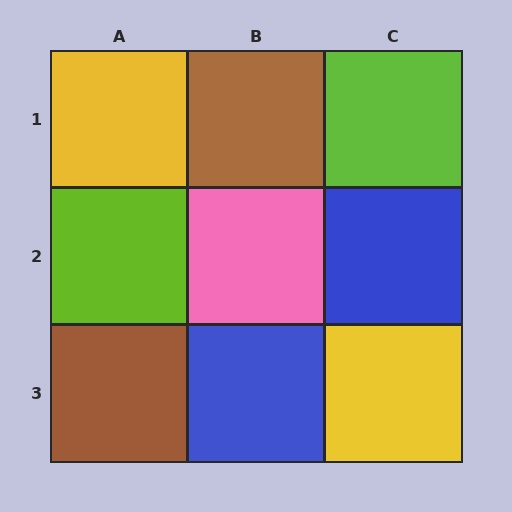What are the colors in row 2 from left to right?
Lime, pink, blue.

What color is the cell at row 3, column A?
Brown.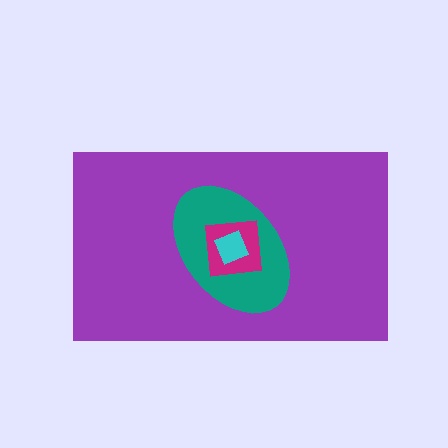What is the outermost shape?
The purple rectangle.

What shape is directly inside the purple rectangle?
The teal ellipse.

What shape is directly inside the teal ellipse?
The magenta square.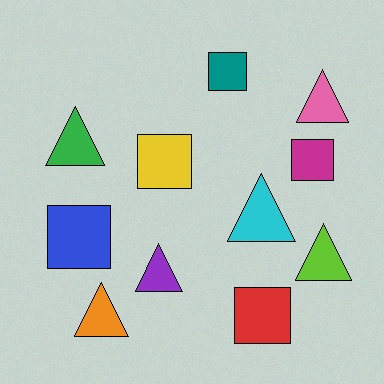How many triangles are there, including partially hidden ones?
There are 6 triangles.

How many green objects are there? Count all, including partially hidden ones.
There is 1 green object.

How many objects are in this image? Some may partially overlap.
There are 11 objects.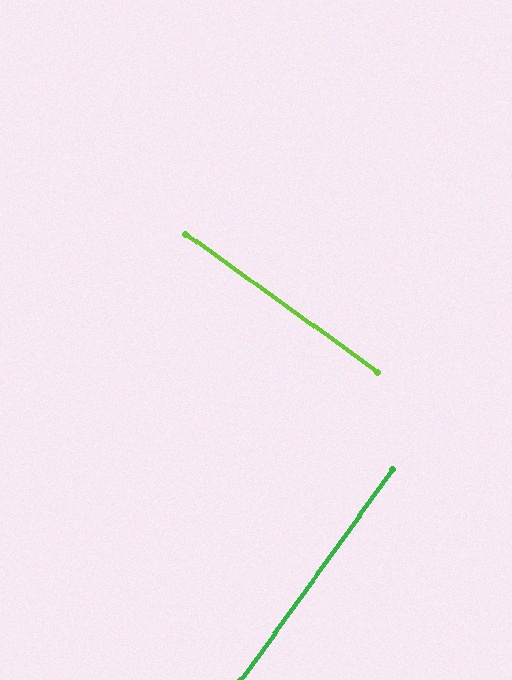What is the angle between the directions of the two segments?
Approximately 90 degrees.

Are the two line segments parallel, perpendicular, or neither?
Perpendicular — they meet at approximately 90°.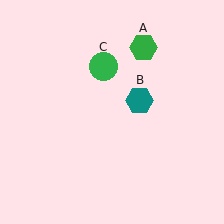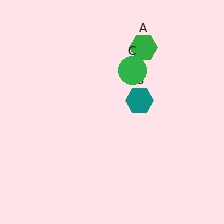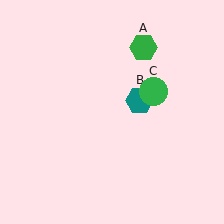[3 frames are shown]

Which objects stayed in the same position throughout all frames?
Green hexagon (object A) and teal hexagon (object B) remained stationary.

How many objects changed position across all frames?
1 object changed position: green circle (object C).